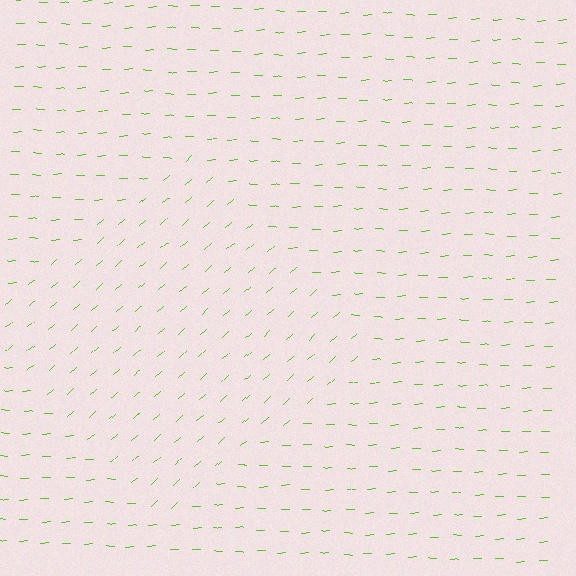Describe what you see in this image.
The image is filled with small lime line segments. A diamond region in the image has lines oriented differently from the surrounding lines, creating a visible texture boundary.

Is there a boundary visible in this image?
Yes, there is a texture boundary formed by a change in line orientation.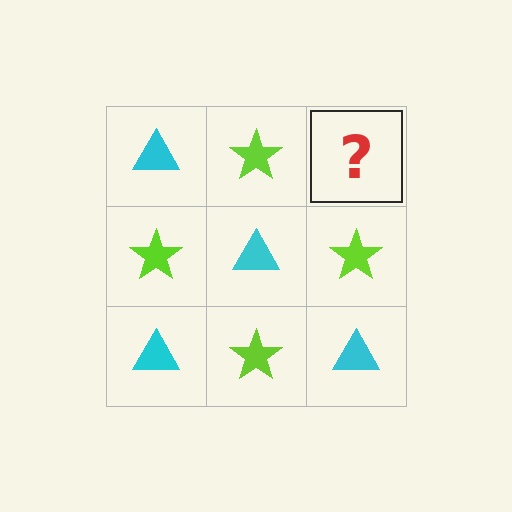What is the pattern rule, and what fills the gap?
The rule is that it alternates cyan triangle and lime star in a checkerboard pattern. The gap should be filled with a cyan triangle.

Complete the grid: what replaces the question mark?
The question mark should be replaced with a cyan triangle.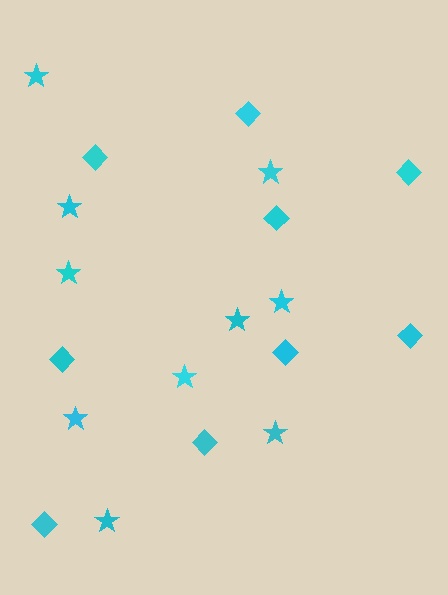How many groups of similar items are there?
There are 2 groups: one group of diamonds (9) and one group of stars (10).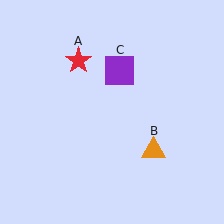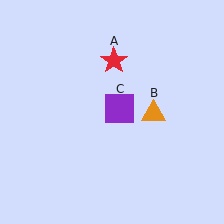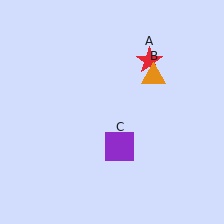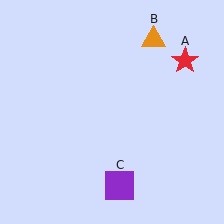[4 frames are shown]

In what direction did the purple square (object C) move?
The purple square (object C) moved down.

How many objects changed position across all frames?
3 objects changed position: red star (object A), orange triangle (object B), purple square (object C).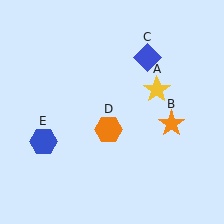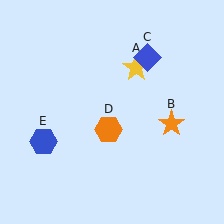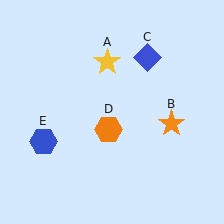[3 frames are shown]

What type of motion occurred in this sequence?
The yellow star (object A) rotated counterclockwise around the center of the scene.